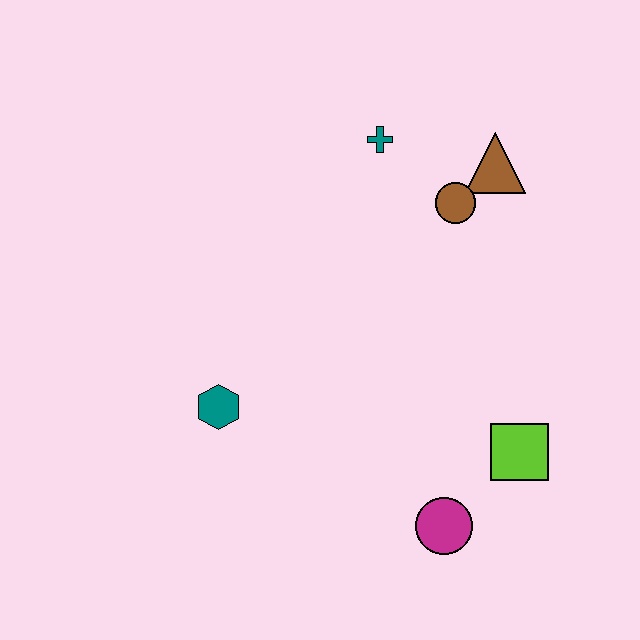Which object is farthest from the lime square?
The teal cross is farthest from the lime square.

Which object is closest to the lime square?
The magenta circle is closest to the lime square.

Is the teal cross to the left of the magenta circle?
Yes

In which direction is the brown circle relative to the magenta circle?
The brown circle is above the magenta circle.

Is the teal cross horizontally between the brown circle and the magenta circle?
No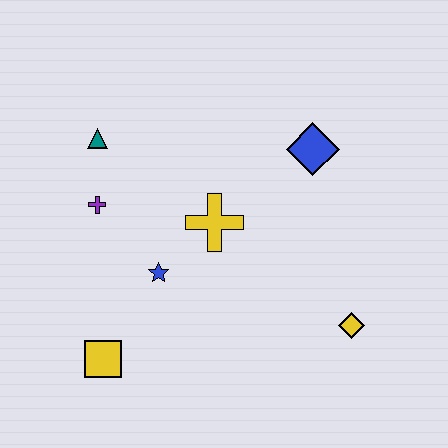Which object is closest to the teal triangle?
The purple cross is closest to the teal triangle.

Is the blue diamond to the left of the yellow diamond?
Yes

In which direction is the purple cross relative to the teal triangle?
The purple cross is below the teal triangle.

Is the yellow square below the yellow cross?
Yes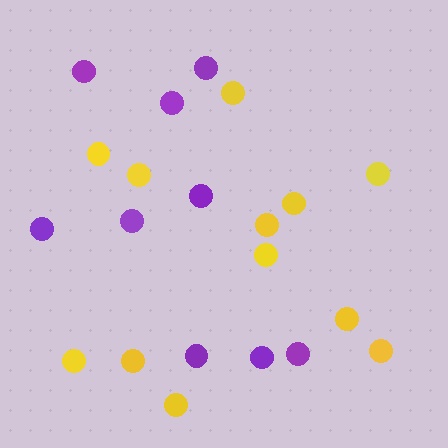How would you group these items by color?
There are 2 groups: one group of yellow circles (12) and one group of purple circles (9).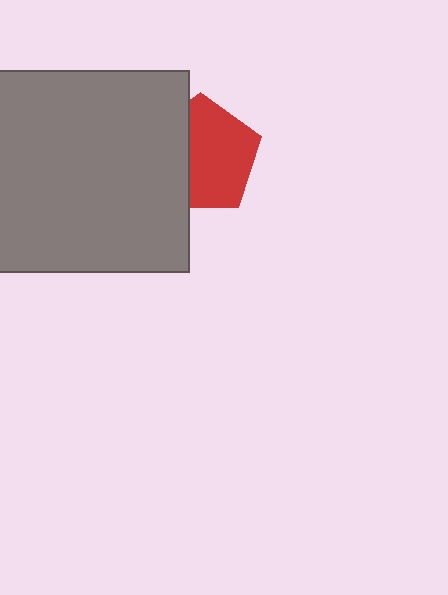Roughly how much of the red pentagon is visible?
About half of it is visible (roughly 63%).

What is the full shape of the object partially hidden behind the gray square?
The partially hidden object is a red pentagon.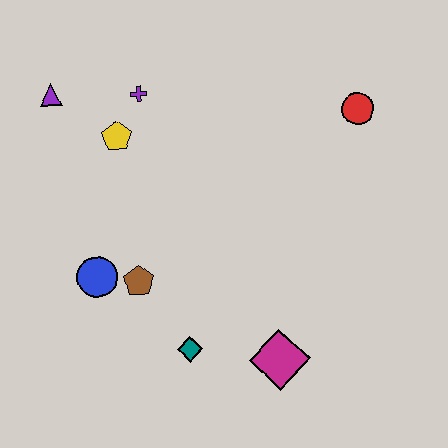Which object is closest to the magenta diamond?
The teal diamond is closest to the magenta diamond.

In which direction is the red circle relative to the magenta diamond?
The red circle is above the magenta diamond.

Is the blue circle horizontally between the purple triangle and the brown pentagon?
Yes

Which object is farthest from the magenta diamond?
The purple triangle is farthest from the magenta diamond.